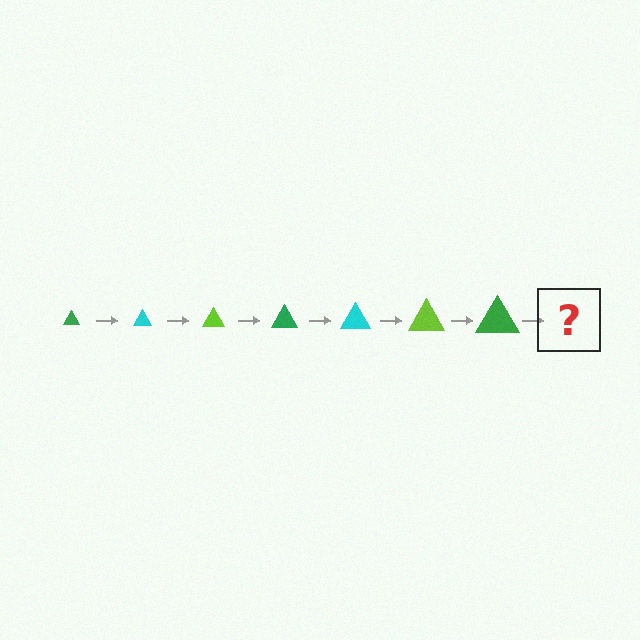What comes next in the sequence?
The next element should be a cyan triangle, larger than the previous one.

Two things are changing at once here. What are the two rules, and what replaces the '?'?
The two rules are that the triangle grows larger each step and the color cycles through green, cyan, and lime. The '?' should be a cyan triangle, larger than the previous one.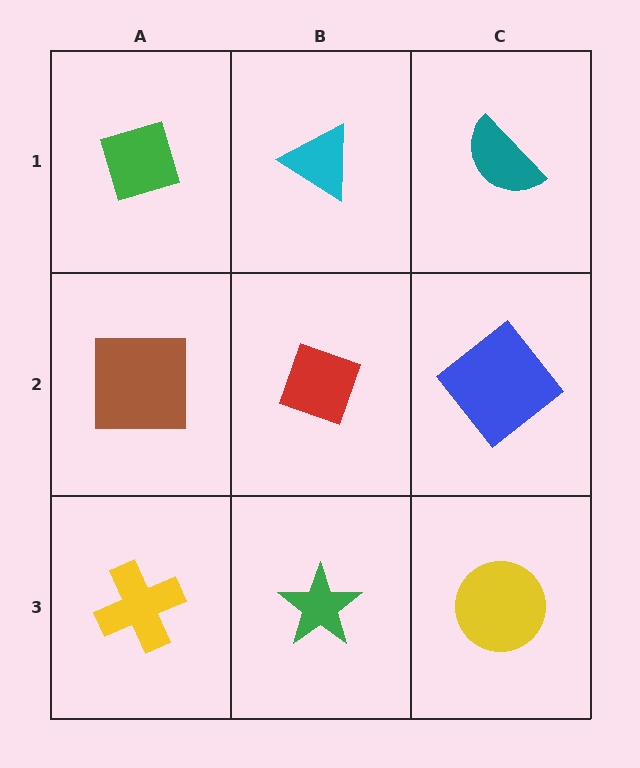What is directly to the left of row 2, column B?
A brown square.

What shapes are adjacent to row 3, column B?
A red diamond (row 2, column B), a yellow cross (row 3, column A), a yellow circle (row 3, column C).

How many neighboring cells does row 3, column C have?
2.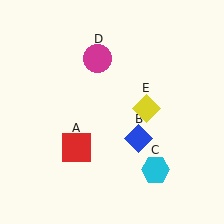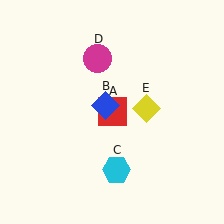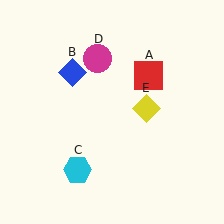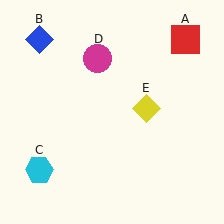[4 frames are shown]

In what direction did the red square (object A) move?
The red square (object A) moved up and to the right.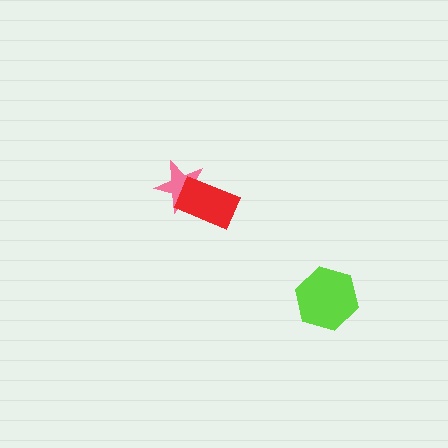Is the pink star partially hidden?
Yes, it is partially covered by another shape.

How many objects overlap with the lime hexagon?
0 objects overlap with the lime hexagon.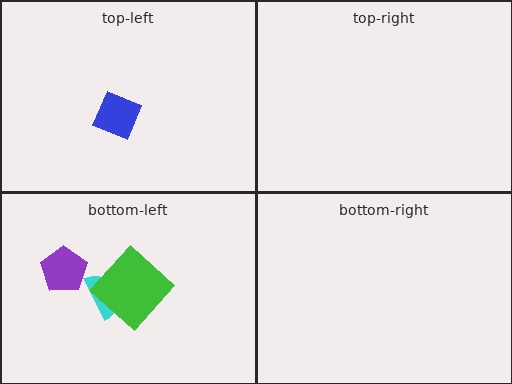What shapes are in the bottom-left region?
The cyan semicircle, the green diamond, the purple pentagon.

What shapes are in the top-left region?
The blue diamond.